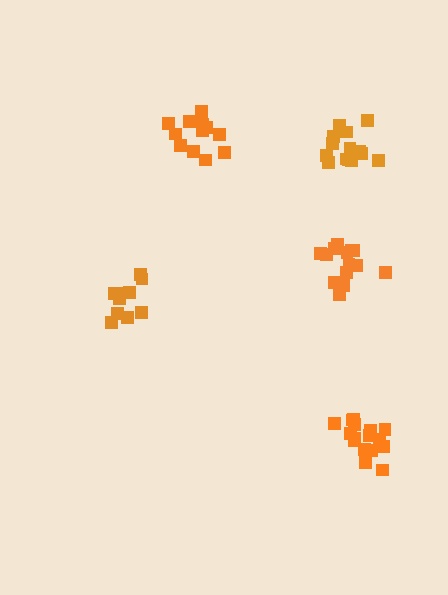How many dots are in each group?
Group 1: 14 dots, Group 2: 12 dots, Group 3: 16 dots, Group 4: 12 dots, Group 5: 14 dots (68 total).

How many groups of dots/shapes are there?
There are 5 groups.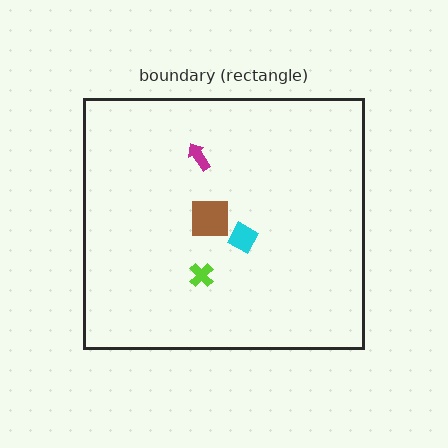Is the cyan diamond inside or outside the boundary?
Inside.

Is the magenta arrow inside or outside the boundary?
Inside.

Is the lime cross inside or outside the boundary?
Inside.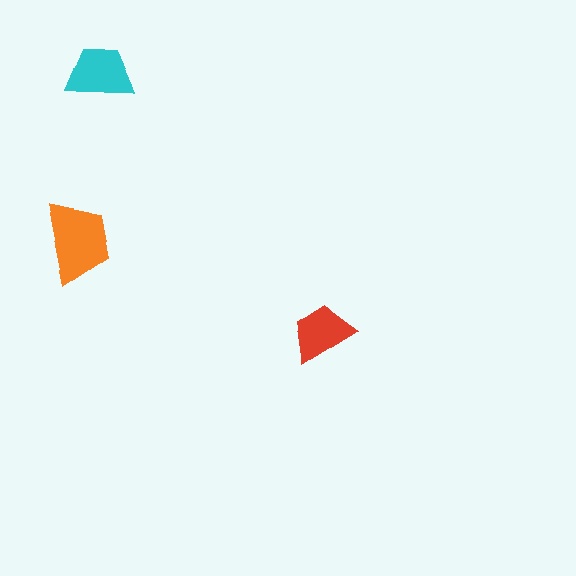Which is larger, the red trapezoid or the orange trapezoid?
The orange one.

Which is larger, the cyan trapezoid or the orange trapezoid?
The orange one.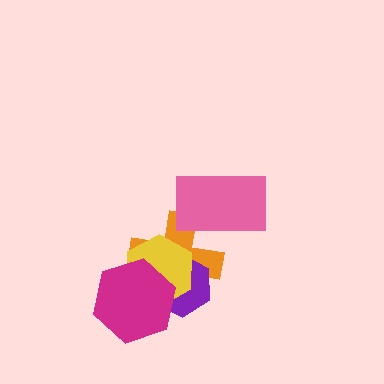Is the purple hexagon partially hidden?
Yes, it is partially covered by another shape.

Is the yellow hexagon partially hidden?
Yes, it is partially covered by another shape.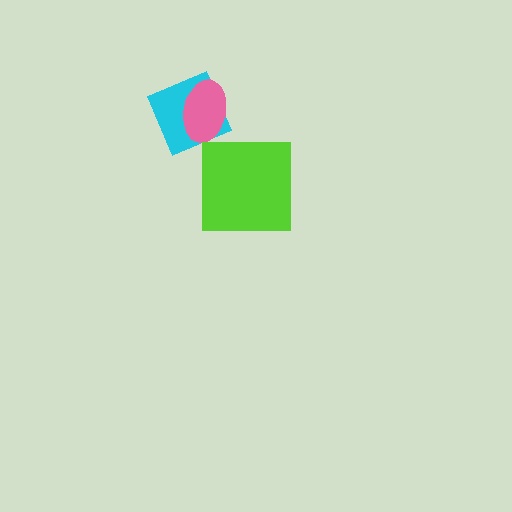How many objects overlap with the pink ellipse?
1 object overlaps with the pink ellipse.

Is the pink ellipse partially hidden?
No, no other shape covers it.